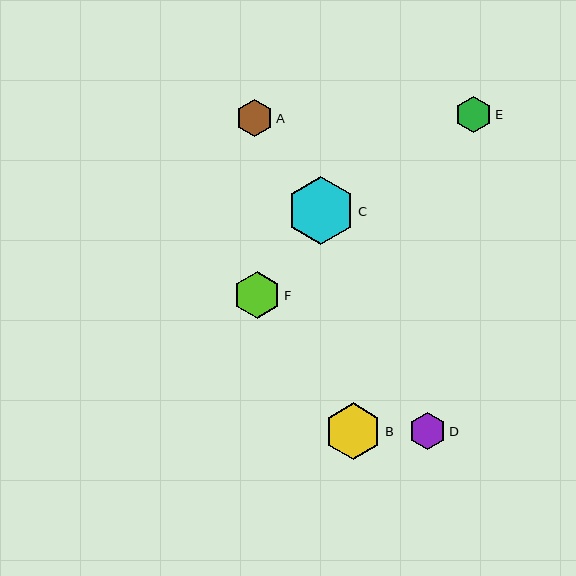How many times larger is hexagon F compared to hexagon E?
Hexagon F is approximately 1.3 times the size of hexagon E.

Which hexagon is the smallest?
Hexagon A is the smallest with a size of approximately 36 pixels.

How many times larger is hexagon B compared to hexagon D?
Hexagon B is approximately 1.5 times the size of hexagon D.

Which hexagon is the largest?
Hexagon C is the largest with a size of approximately 68 pixels.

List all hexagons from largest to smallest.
From largest to smallest: C, B, F, D, E, A.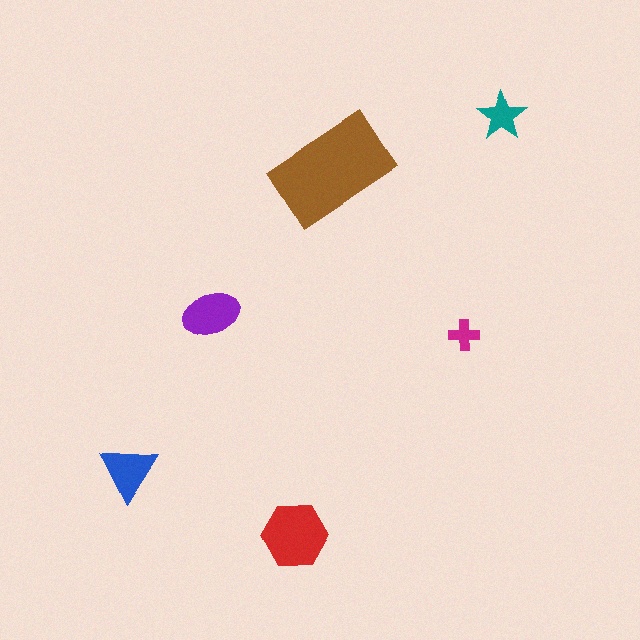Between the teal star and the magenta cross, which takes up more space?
The teal star.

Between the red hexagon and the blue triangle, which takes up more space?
The red hexagon.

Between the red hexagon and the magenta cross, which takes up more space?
The red hexagon.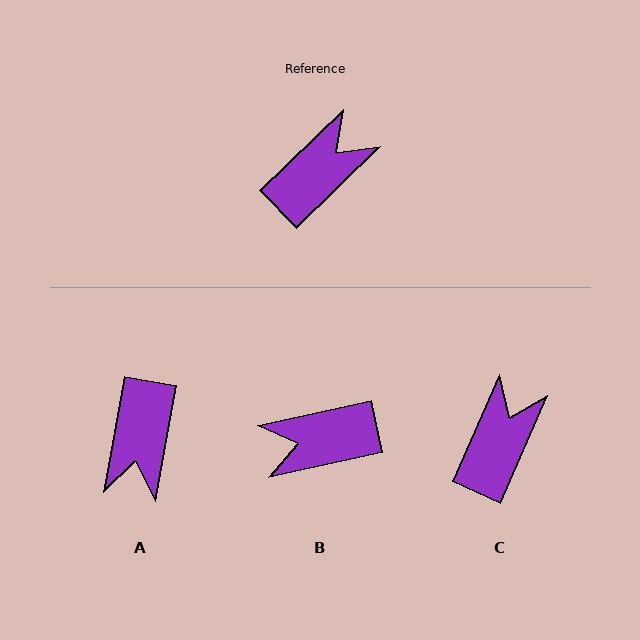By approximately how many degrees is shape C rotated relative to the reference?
Approximately 22 degrees counter-clockwise.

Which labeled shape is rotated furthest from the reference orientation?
B, about 148 degrees away.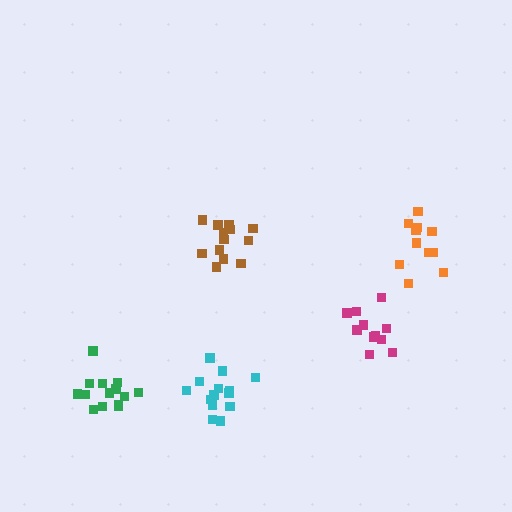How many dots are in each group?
Group 1: 14 dots, Group 2: 11 dots, Group 3: 12 dots, Group 4: 14 dots, Group 5: 13 dots (64 total).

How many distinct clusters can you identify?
There are 5 distinct clusters.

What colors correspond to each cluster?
The clusters are colored: green, magenta, orange, cyan, brown.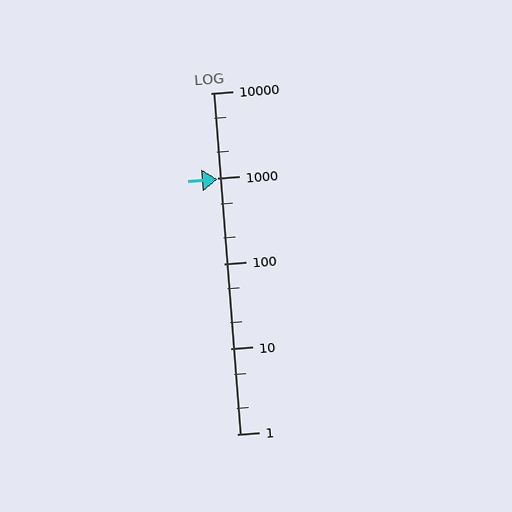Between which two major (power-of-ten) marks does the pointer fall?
The pointer is between 100 and 1000.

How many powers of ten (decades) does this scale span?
The scale spans 4 decades, from 1 to 10000.